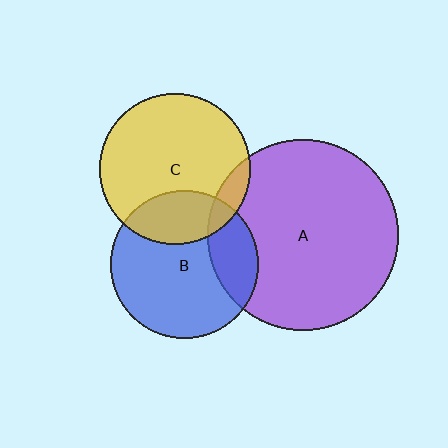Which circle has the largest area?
Circle A (purple).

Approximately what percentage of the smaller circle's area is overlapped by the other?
Approximately 25%.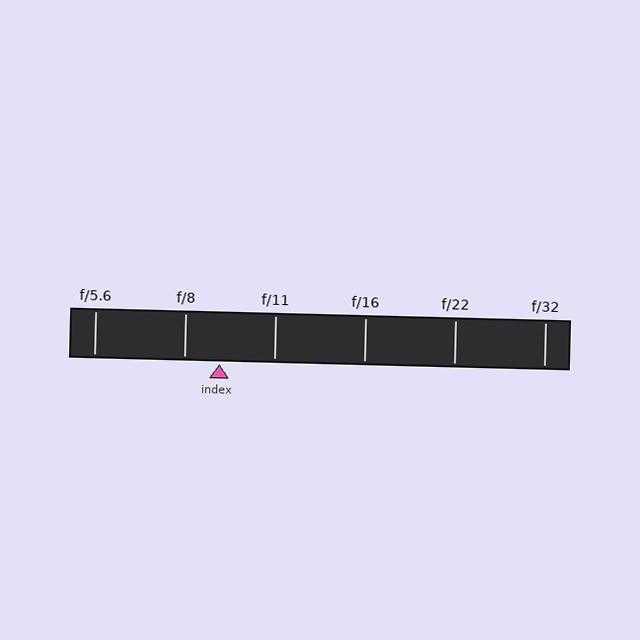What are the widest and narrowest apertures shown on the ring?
The widest aperture shown is f/5.6 and the narrowest is f/32.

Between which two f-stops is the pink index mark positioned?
The index mark is between f/8 and f/11.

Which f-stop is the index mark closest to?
The index mark is closest to f/8.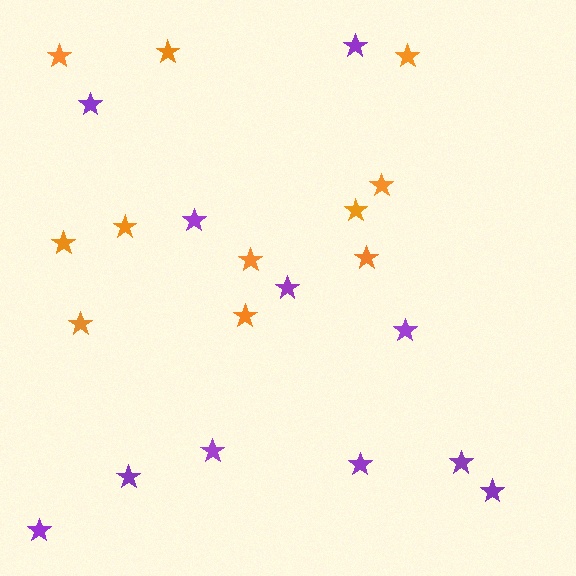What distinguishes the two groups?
There are 2 groups: one group of purple stars (11) and one group of orange stars (11).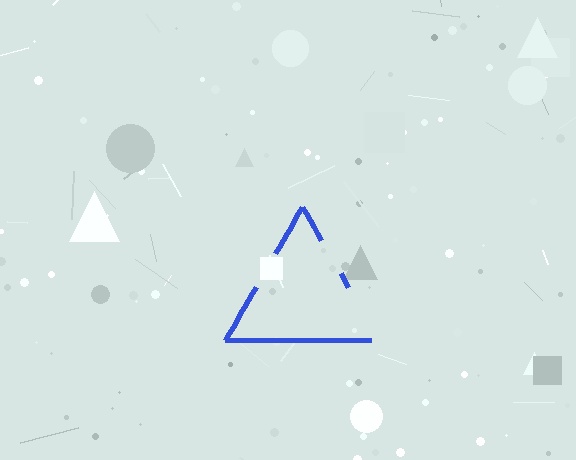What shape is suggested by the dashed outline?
The dashed outline suggests a triangle.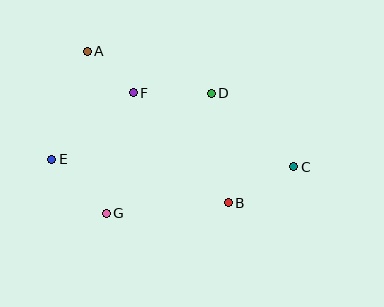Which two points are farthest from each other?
Points C and E are farthest from each other.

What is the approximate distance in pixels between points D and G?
The distance between D and G is approximately 160 pixels.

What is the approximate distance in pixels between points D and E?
The distance between D and E is approximately 173 pixels.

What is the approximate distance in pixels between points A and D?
The distance between A and D is approximately 131 pixels.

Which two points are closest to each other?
Points A and F are closest to each other.